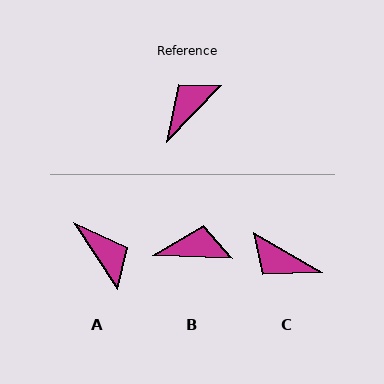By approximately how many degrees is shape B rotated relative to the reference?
Approximately 49 degrees clockwise.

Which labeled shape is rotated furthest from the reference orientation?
C, about 104 degrees away.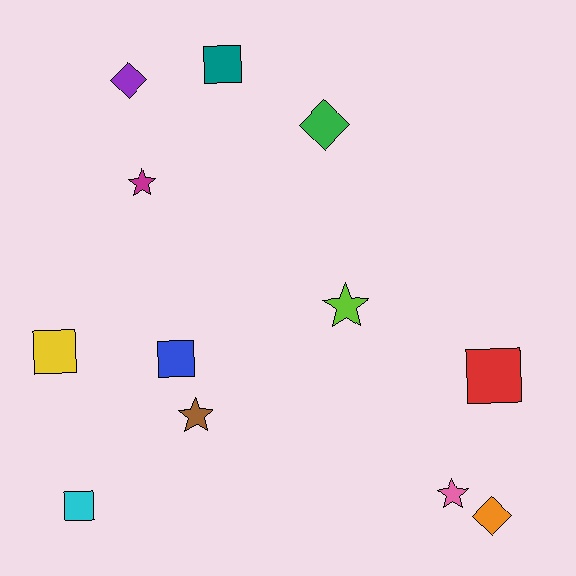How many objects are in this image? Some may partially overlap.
There are 12 objects.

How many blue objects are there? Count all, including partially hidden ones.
There is 1 blue object.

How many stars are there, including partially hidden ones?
There are 4 stars.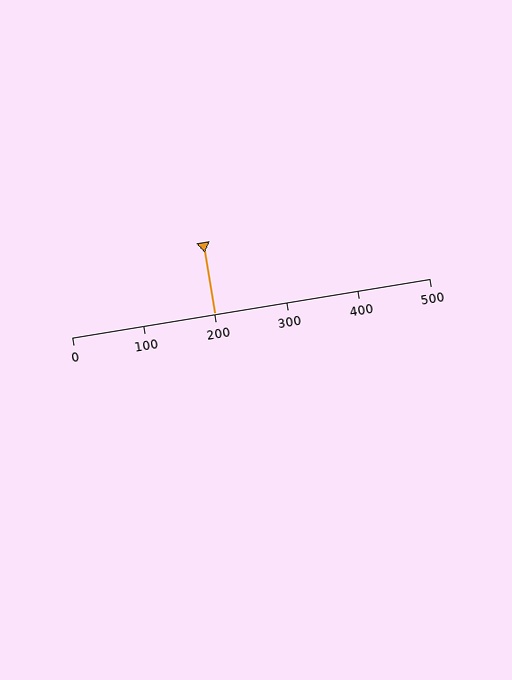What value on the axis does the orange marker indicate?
The marker indicates approximately 200.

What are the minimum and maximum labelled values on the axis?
The axis runs from 0 to 500.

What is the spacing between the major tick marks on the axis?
The major ticks are spaced 100 apart.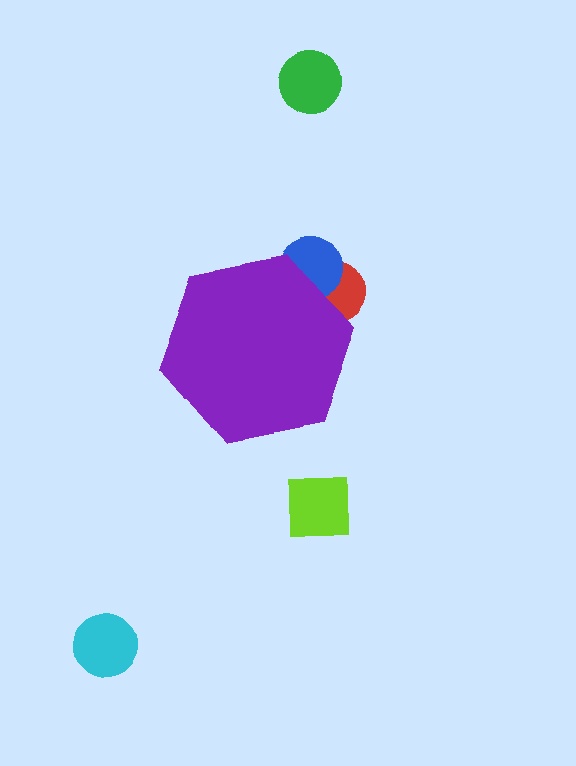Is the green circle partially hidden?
No, the green circle is fully visible.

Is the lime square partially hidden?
No, the lime square is fully visible.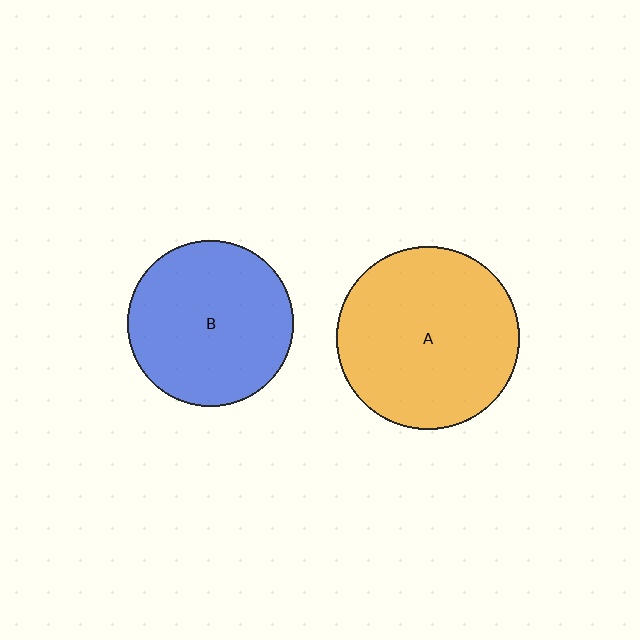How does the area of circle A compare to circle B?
Approximately 1.2 times.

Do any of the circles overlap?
No, none of the circles overlap.